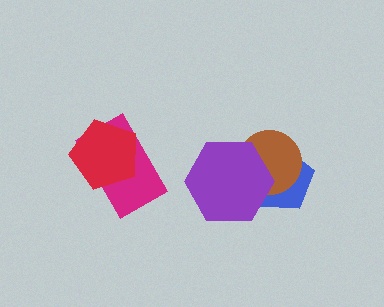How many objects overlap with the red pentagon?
1 object overlaps with the red pentagon.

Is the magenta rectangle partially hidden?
Yes, it is partially covered by another shape.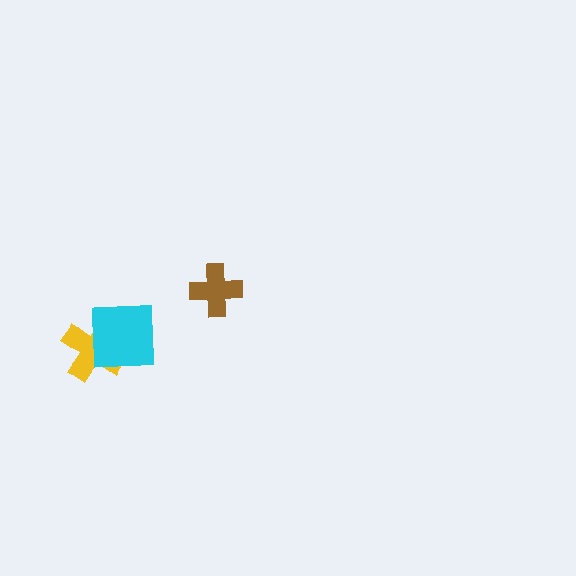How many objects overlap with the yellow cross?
1 object overlaps with the yellow cross.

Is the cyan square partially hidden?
No, no other shape covers it.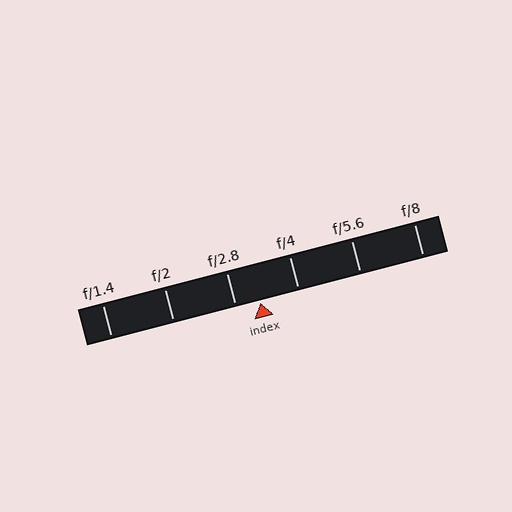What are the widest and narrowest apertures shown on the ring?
The widest aperture shown is f/1.4 and the narrowest is f/8.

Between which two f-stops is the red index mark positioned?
The index mark is between f/2.8 and f/4.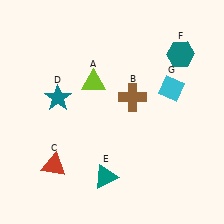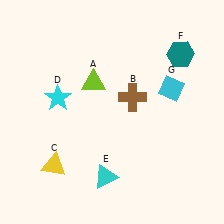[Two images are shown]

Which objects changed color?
C changed from red to yellow. D changed from teal to cyan. E changed from teal to cyan.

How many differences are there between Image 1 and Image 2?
There are 3 differences between the two images.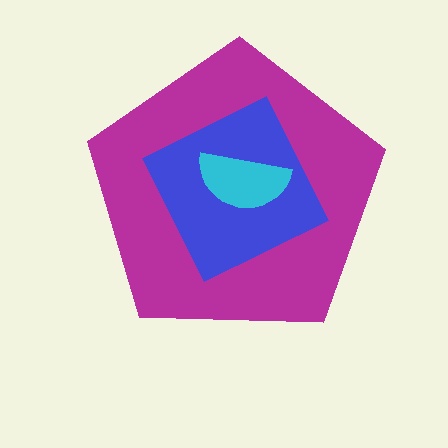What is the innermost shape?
The cyan semicircle.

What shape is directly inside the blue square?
The cyan semicircle.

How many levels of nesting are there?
3.